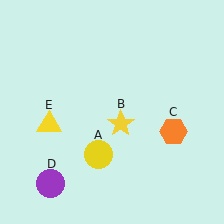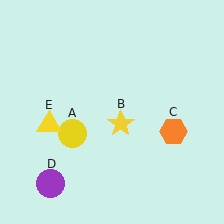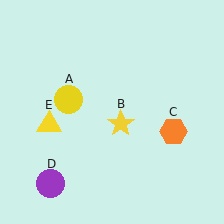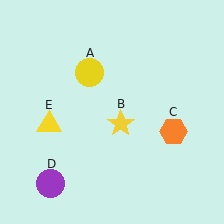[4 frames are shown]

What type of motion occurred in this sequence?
The yellow circle (object A) rotated clockwise around the center of the scene.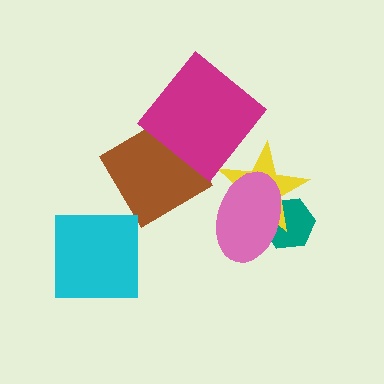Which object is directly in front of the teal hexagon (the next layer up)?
The yellow star is directly in front of the teal hexagon.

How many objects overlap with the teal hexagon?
2 objects overlap with the teal hexagon.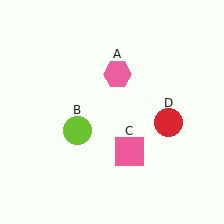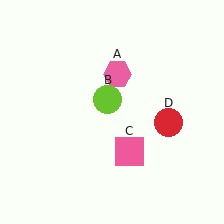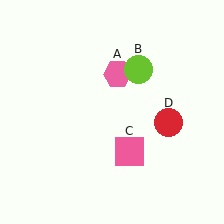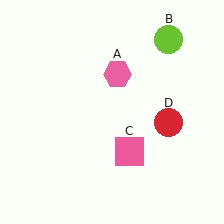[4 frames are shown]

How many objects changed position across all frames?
1 object changed position: lime circle (object B).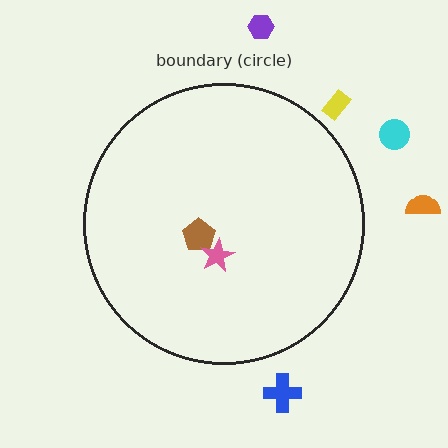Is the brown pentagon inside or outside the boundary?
Inside.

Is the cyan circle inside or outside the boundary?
Outside.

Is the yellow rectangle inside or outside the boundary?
Outside.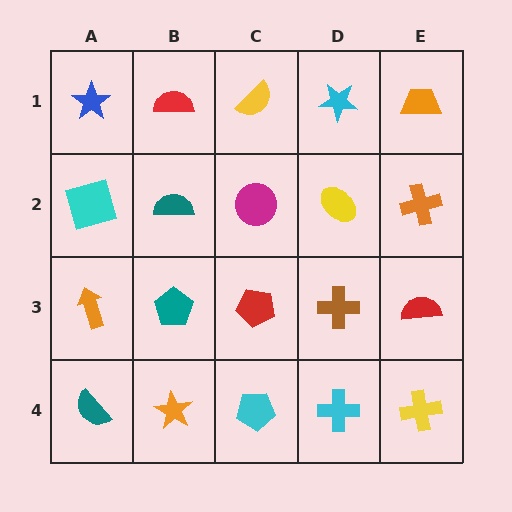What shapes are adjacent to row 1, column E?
An orange cross (row 2, column E), a cyan star (row 1, column D).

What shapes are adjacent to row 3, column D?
A yellow ellipse (row 2, column D), a cyan cross (row 4, column D), a red pentagon (row 3, column C), a red semicircle (row 3, column E).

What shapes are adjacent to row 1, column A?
A cyan square (row 2, column A), a red semicircle (row 1, column B).